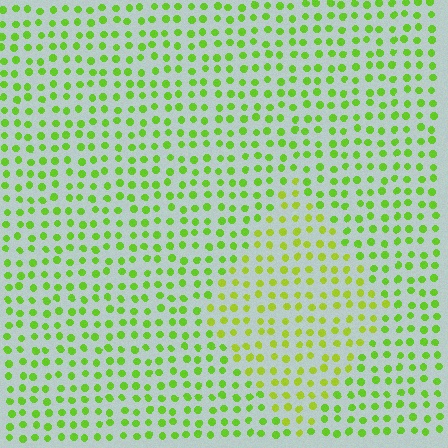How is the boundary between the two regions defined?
The boundary is defined purely by a slight shift in hue (about 22 degrees). Spacing, size, and orientation are identical on both sides.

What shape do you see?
I see a diamond.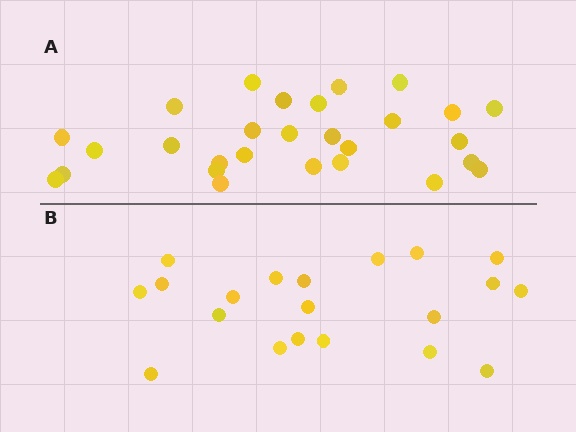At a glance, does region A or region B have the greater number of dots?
Region A (the top region) has more dots.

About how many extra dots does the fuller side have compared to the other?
Region A has roughly 8 or so more dots than region B.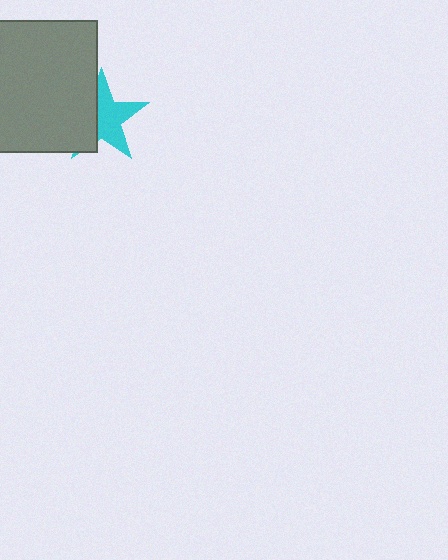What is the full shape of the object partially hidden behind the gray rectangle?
The partially hidden object is a cyan star.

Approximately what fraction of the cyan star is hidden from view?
Roughly 41% of the cyan star is hidden behind the gray rectangle.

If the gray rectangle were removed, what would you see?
You would see the complete cyan star.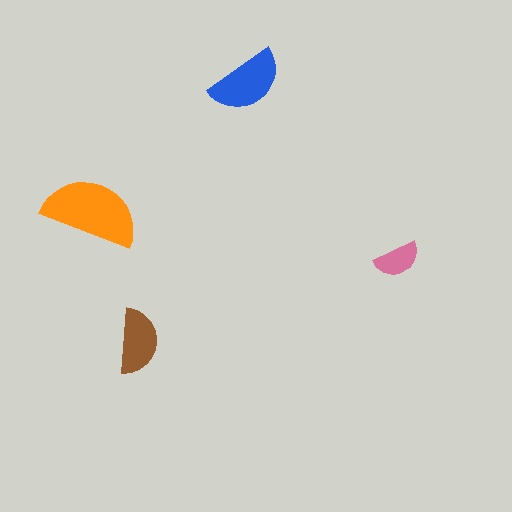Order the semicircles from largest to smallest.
the orange one, the blue one, the brown one, the pink one.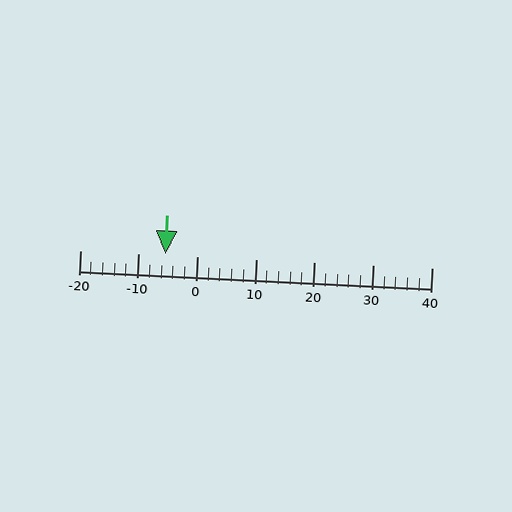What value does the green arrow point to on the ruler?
The green arrow points to approximately -5.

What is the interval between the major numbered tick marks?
The major tick marks are spaced 10 units apart.